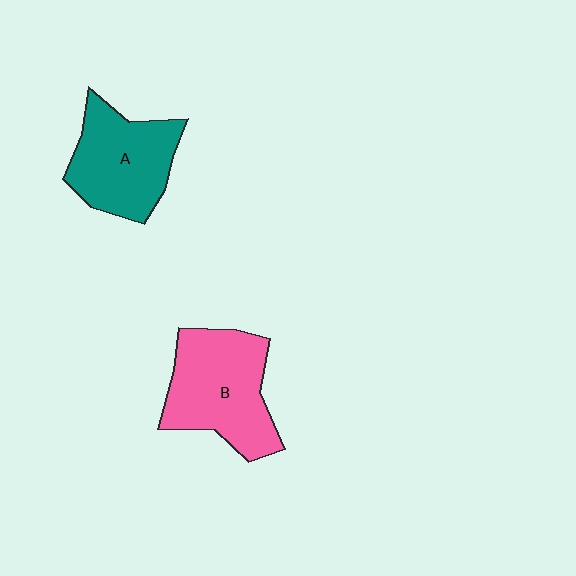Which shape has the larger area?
Shape B (pink).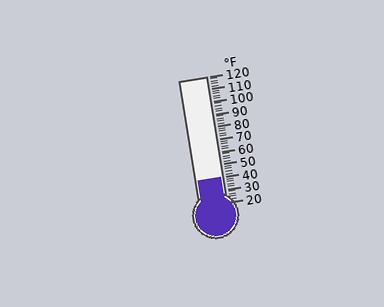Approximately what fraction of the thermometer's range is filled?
The thermometer is filled to approximately 20% of its range.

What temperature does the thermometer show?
The thermometer shows approximately 40°F.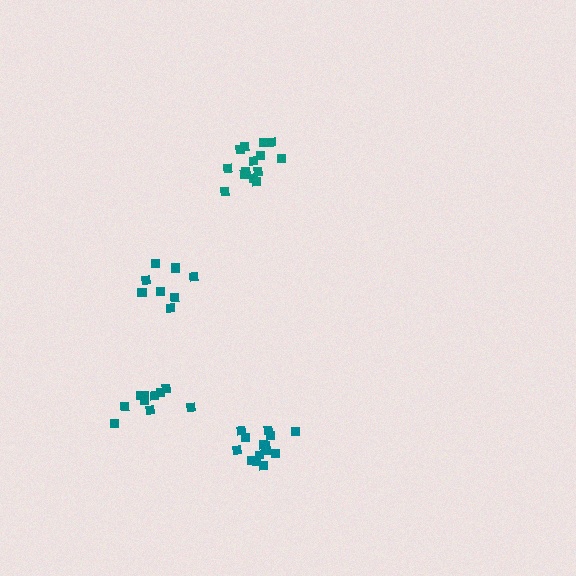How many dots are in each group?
Group 1: 14 dots, Group 2: 14 dots, Group 3: 10 dots, Group 4: 9 dots (47 total).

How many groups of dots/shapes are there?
There are 4 groups.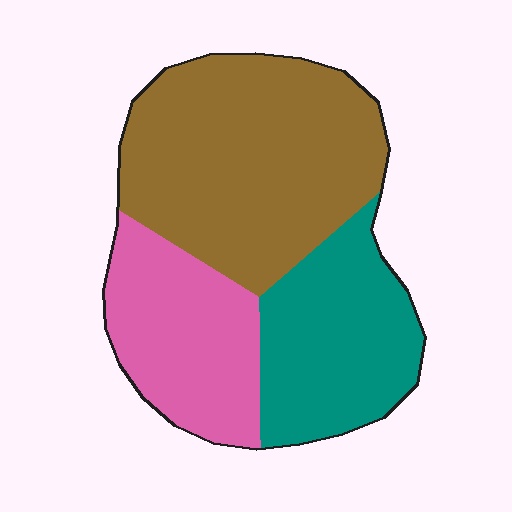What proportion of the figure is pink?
Pink covers around 25% of the figure.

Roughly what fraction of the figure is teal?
Teal takes up about one quarter (1/4) of the figure.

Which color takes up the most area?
Brown, at roughly 45%.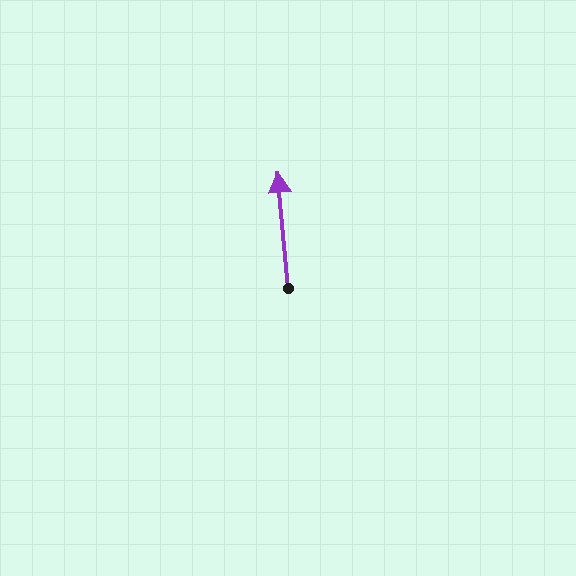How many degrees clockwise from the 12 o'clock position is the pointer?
Approximately 355 degrees.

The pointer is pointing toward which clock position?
Roughly 12 o'clock.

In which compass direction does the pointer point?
North.